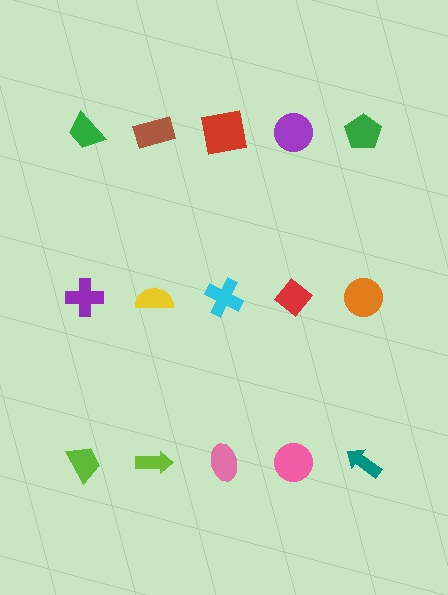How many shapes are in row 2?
5 shapes.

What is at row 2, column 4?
A red diamond.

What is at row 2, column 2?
A yellow semicircle.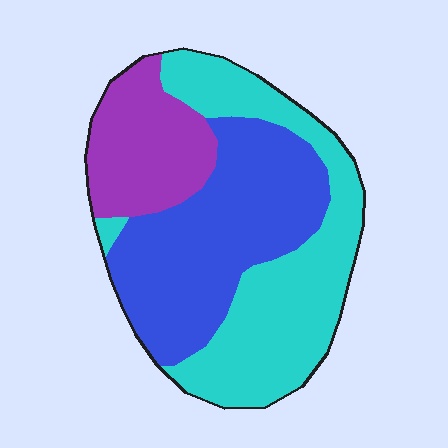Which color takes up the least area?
Purple, at roughly 20%.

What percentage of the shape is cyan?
Cyan takes up about two fifths (2/5) of the shape.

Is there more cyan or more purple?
Cyan.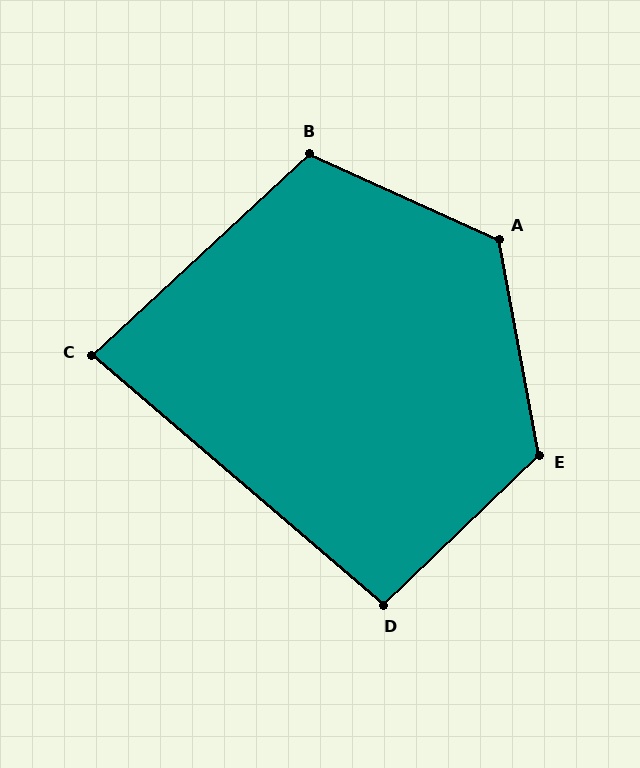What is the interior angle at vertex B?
Approximately 113 degrees (obtuse).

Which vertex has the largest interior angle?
A, at approximately 125 degrees.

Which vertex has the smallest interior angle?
C, at approximately 83 degrees.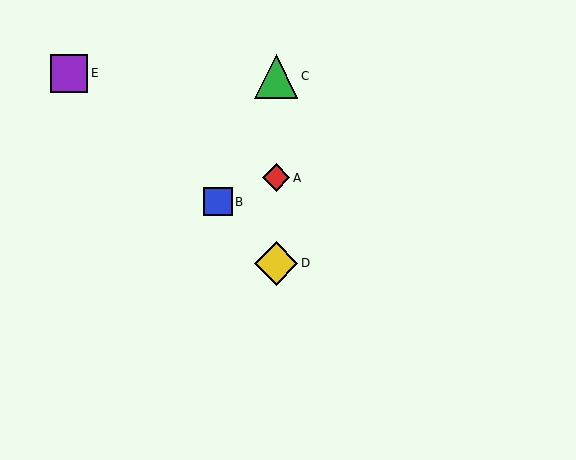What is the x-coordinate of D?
Object D is at x≈276.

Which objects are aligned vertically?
Objects A, C, D are aligned vertically.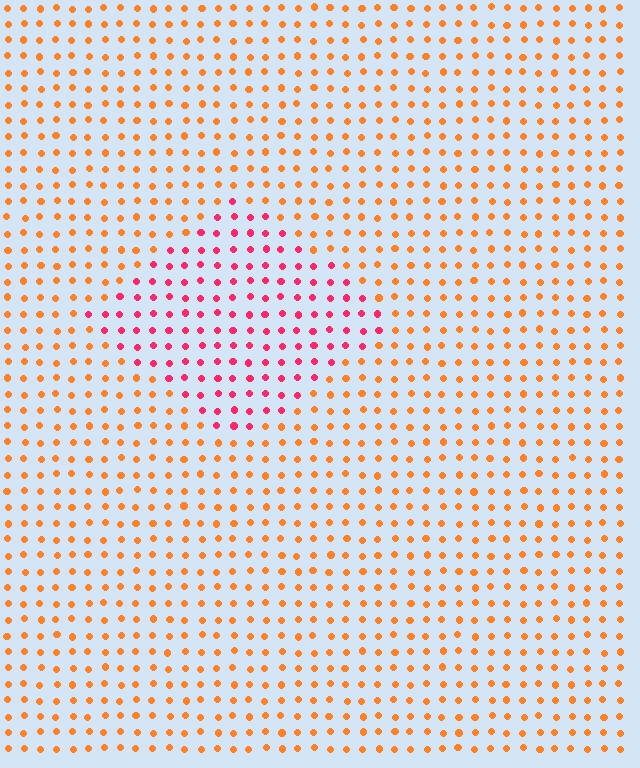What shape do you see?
I see a diamond.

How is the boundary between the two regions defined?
The boundary is defined purely by a slight shift in hue (about 44 degrees). Spacing, size, and orientation are identical on both sides.